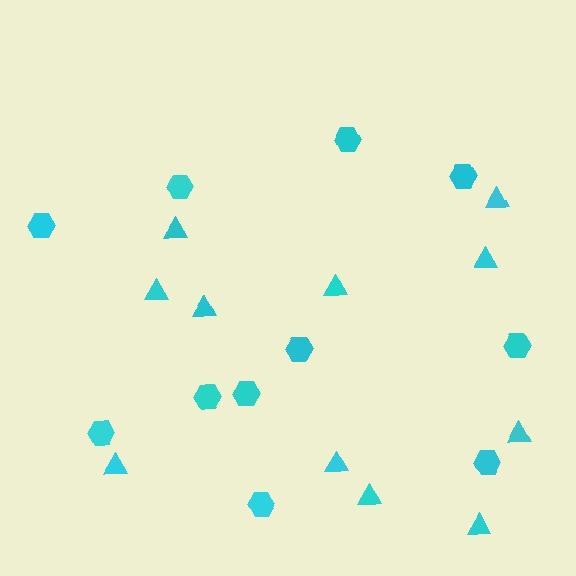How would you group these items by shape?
There are 2 groups: one group of hexagons (11) and one group of triangles (11).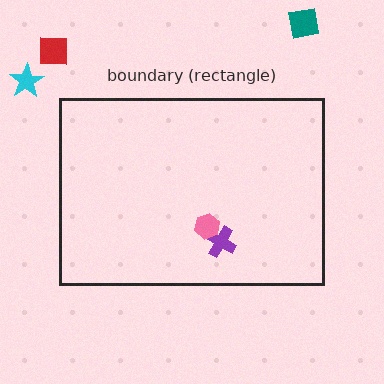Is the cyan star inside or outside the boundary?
Outside.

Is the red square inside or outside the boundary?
Outside.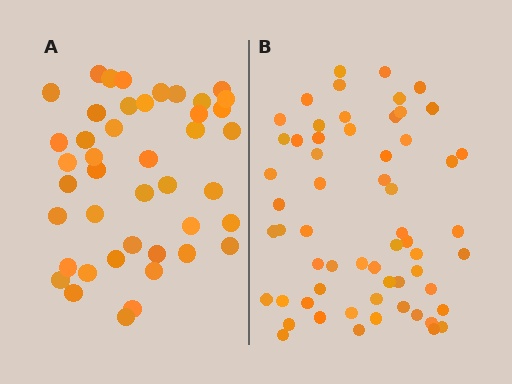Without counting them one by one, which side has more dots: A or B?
Region B (the right region) has more dots.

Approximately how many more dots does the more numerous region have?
Region B has approximately 15 more dots than region A.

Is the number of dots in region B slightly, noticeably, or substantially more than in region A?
Region B has noticeably more, but not dramatically so. The ratio is roughly 1.4 to 1.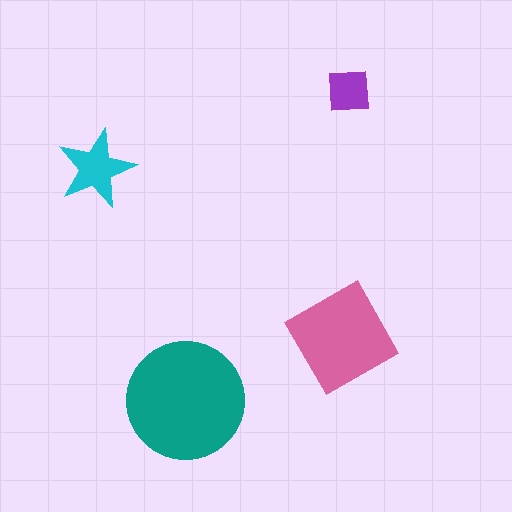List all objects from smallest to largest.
The purple square, the cyan star, the pink diamond, the teal circle.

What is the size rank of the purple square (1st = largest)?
4th.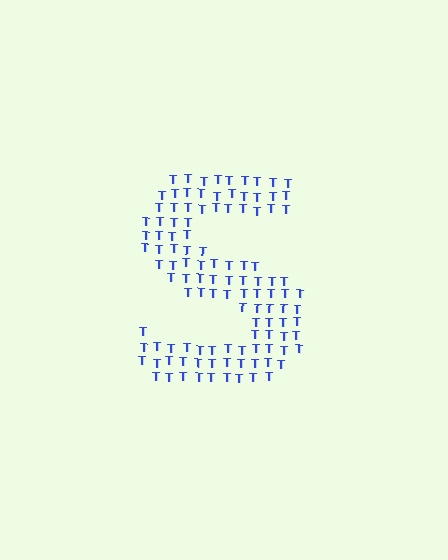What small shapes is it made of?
It is made of small letter T's.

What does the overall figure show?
The overall figure shows the letter S.